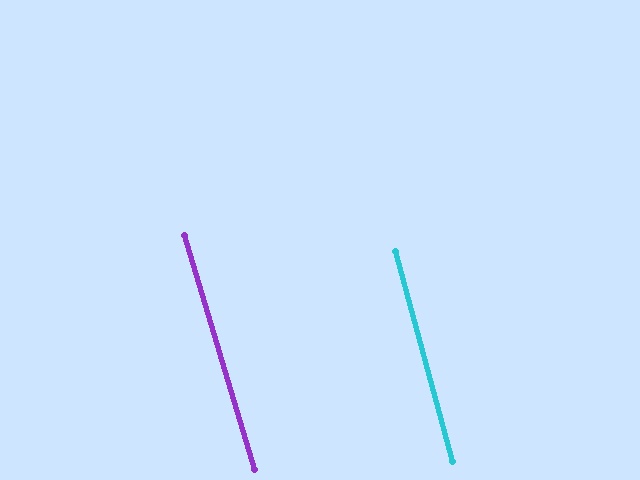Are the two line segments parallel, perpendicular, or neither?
Parallel — their directions differ by only 1.4°.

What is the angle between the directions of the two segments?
Approximately 1 degree.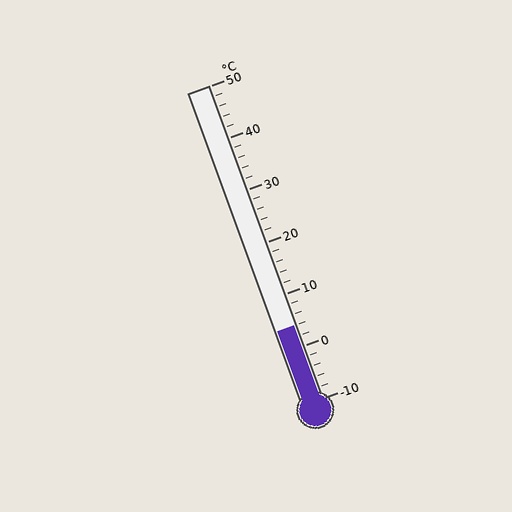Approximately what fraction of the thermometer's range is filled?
The thermometer is filled to approximately 25% of its range.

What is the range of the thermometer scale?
The thermometer scale ranges from -10°C to 50°C.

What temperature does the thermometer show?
The thermometer shows approximately 4°C.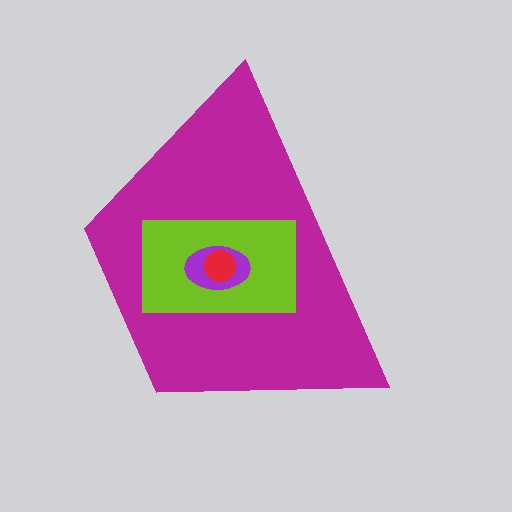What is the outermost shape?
The magenta trapezoid.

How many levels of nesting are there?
4.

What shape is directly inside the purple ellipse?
The red circle.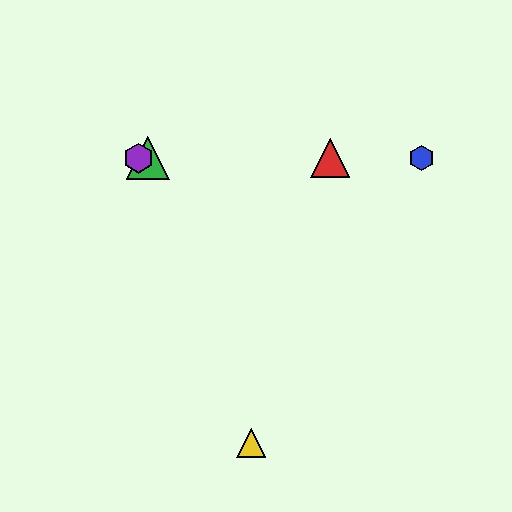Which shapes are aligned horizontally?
The red triangle, the blue hexagon, the green triangle, the purple hexagon are aligned horizontally.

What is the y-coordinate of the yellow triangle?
The yellow triangle is at y≈443.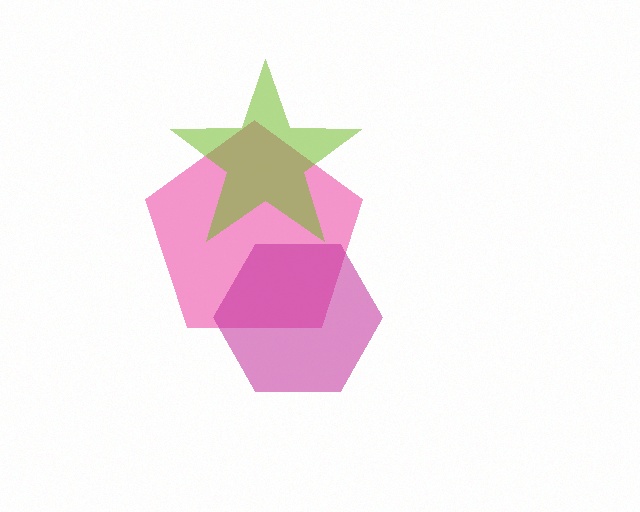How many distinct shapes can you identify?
There are 3 distinct shapes: a pink pentagon, a magenta hexagon, a lime star.